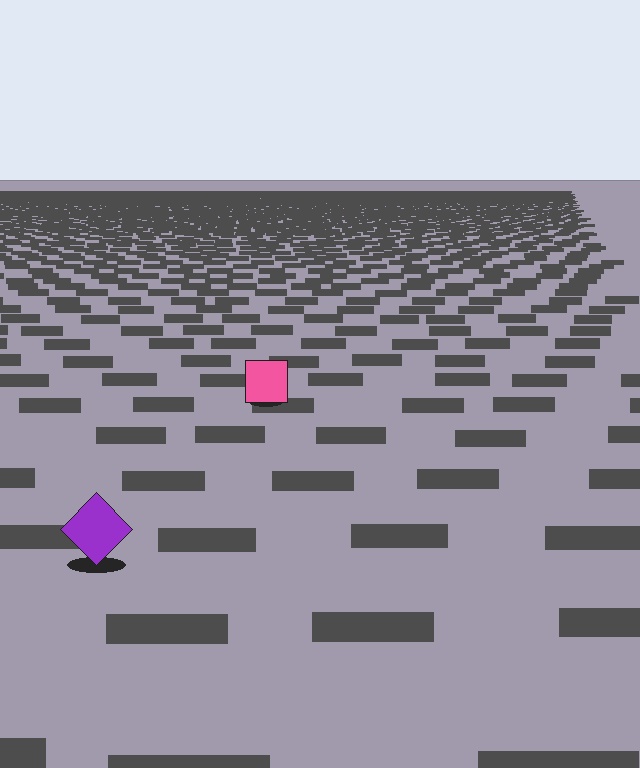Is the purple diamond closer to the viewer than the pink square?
Yes. The purple diamond is closer — you can tell from the texture gradient: the ground texture is coarser near it.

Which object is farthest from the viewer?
The pink square is farthest from the viewer. It appears smaller and the ground texture around it is denser.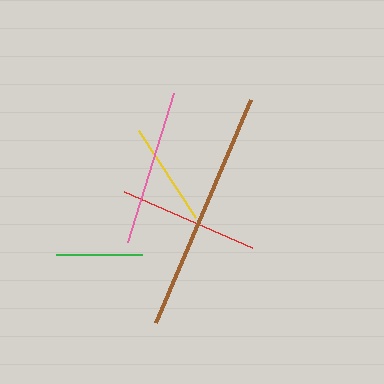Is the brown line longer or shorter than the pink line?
The brown line is longer than the pink line.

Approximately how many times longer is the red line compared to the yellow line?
The red line is approximately 1.3 times the length of the yellow line.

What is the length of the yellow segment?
The yellow segment is approximately 104 pixels long.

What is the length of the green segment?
The green segment is approximately 86 pixels long.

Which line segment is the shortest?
The green line is the shortest at approximately 86 pixels.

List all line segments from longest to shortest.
From longest to shortest: brown, pink, red, yellow, green.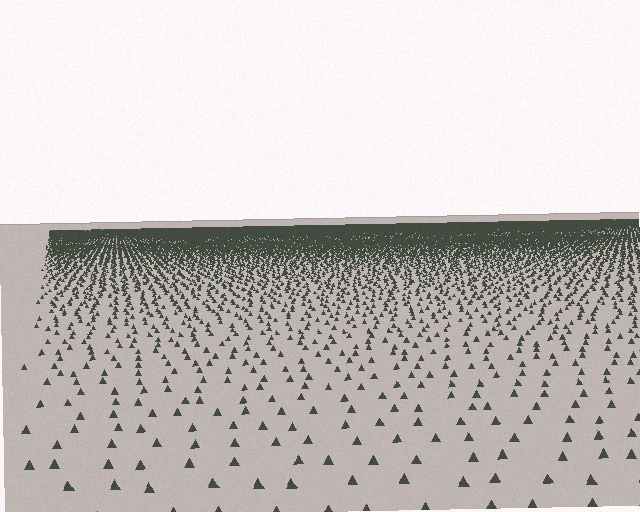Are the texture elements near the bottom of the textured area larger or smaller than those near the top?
Larger. Near the bottom, elements are closer to the viewer and appear at a bigger on-screen size.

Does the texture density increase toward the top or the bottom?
Density increases toward the top.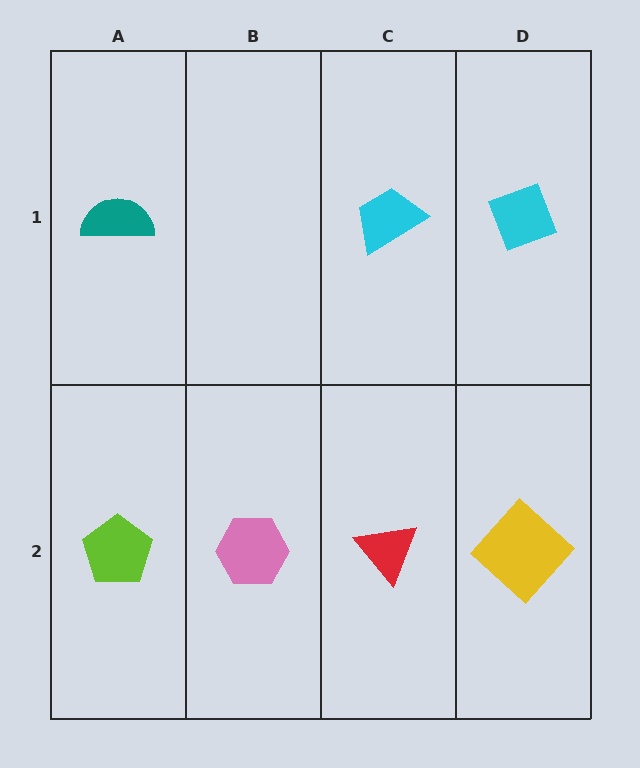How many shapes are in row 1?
3 shapes.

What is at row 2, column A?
A lime pentagon.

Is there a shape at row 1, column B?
No, that cell is empty.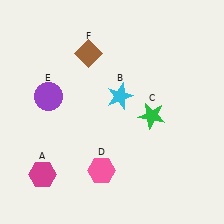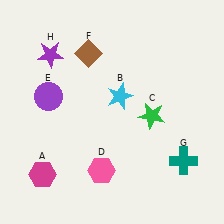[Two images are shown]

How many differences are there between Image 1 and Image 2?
There are 2 differences between the two images.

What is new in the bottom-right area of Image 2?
A teal cross (G) was added in the bottom-right area of Image 2.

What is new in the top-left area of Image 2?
A purple star (H) was added in the top-left area of Image 2.